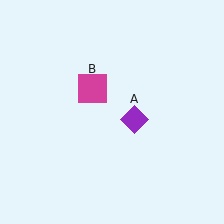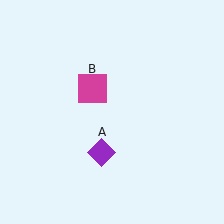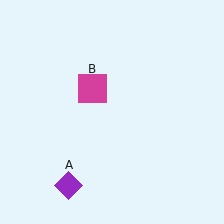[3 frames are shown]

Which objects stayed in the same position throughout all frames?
Magenta square (object B) remained stationary.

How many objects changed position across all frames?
1 object changed position: purple diamond (object A).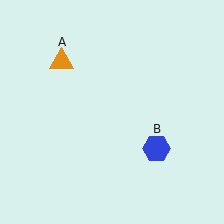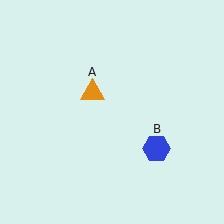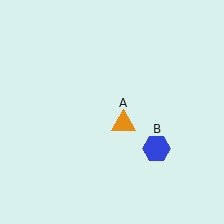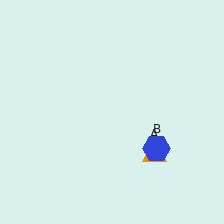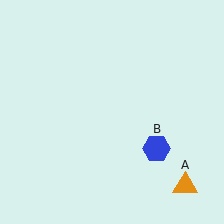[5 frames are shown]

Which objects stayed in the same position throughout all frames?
Blue hexagon (object B) remained stationary.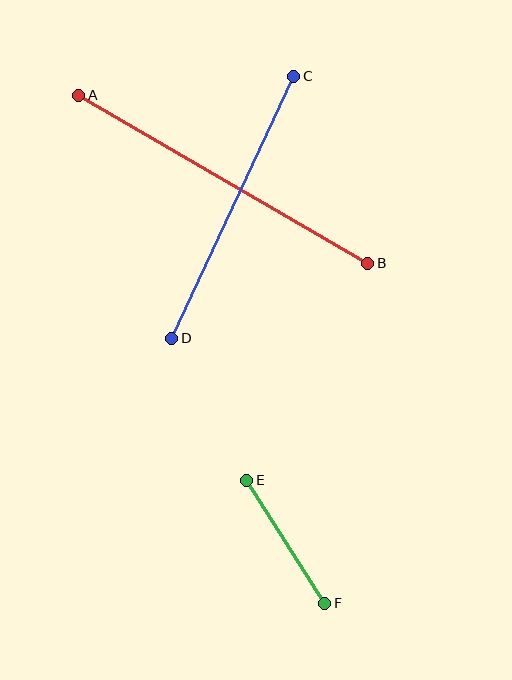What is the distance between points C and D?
The distance is approximately 289 pixels.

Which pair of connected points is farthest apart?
Points A and B are farthest apart.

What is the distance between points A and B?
The distance is approximately 334 pixels.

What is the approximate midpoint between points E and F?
The midpoint is at approximately (286, 542) pixels.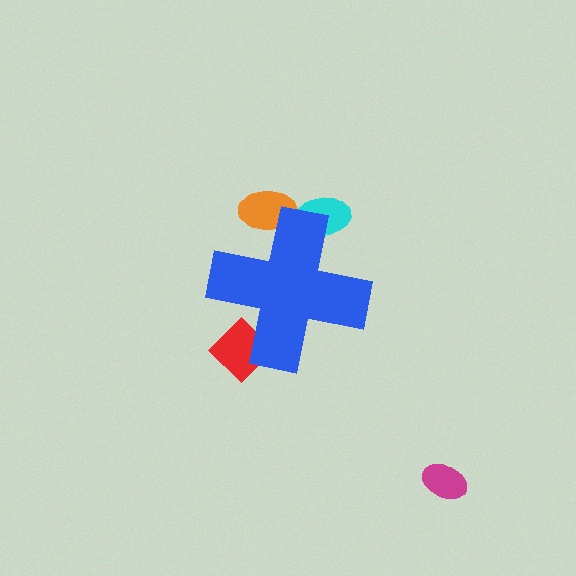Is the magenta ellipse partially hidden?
No, the magenta ellipse is fully visible.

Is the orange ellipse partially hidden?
Yes, the orange ellipse is partially hidden behind the blue cross.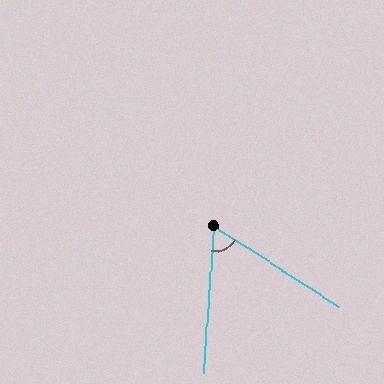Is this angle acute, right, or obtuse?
It is acute.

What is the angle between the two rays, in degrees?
Approximately 61 degrees.